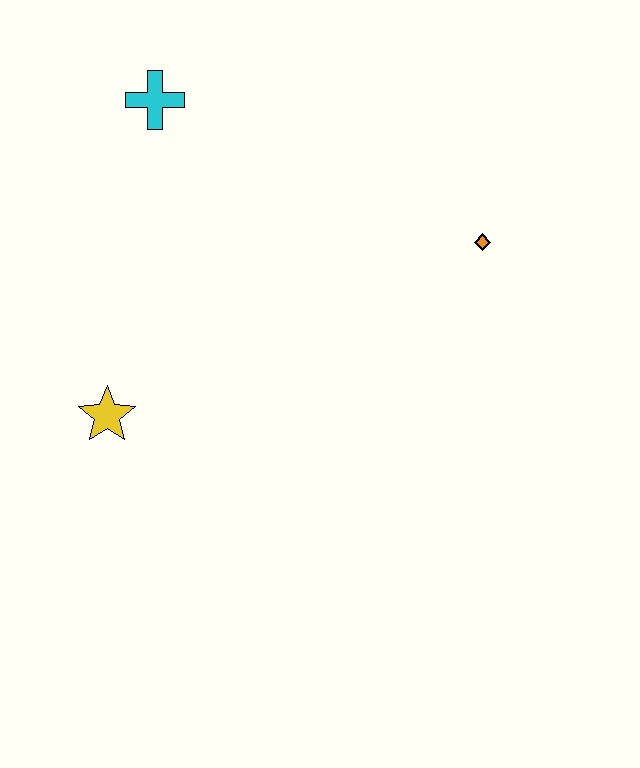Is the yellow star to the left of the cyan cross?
Yes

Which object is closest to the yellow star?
The cyan cross is closest to the yellow star.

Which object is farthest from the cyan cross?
The orange diamond is farthest from the cyan cross.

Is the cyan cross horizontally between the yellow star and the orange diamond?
Yes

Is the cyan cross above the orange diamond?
Yes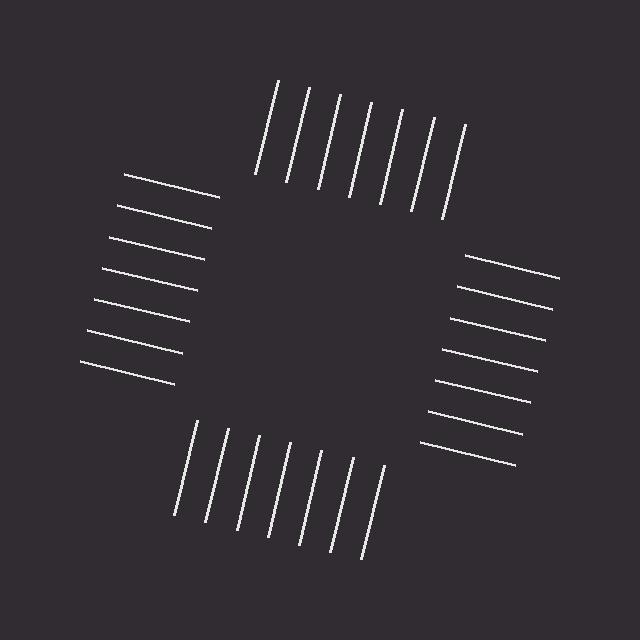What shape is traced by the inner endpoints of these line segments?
An illusory square — the line segments terminate on its edges but no continuous stroke is drawn.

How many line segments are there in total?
28 — 7 along each of the 4 edges.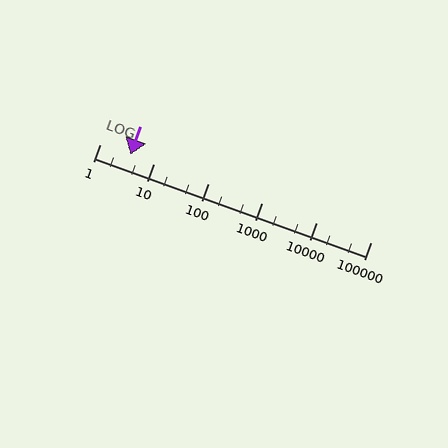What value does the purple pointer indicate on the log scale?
The pointer indicates approximately 3.6.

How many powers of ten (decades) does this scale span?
The scale spans 5 decades, from 1 to 100000.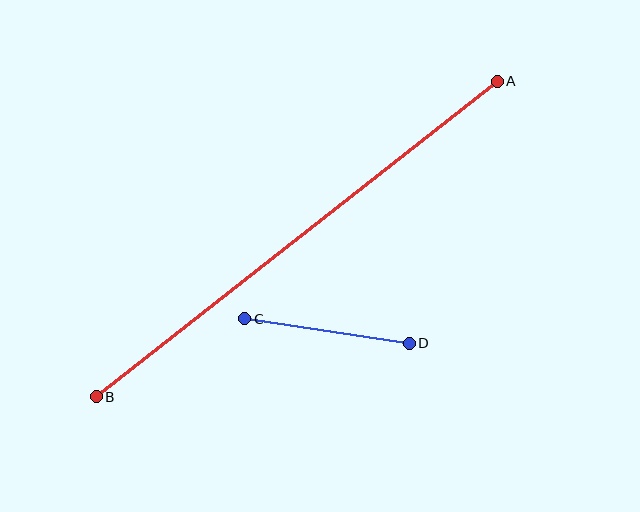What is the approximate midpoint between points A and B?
The midpoint is at approximately (297, 239) pixels.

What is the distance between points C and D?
The distance is approximately 166 pixels.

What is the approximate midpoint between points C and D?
The midpoint is at approximately (327, 331) pixels.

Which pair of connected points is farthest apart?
Points A and B are farthest apart.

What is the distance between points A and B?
The distance is approximately 510 pixels.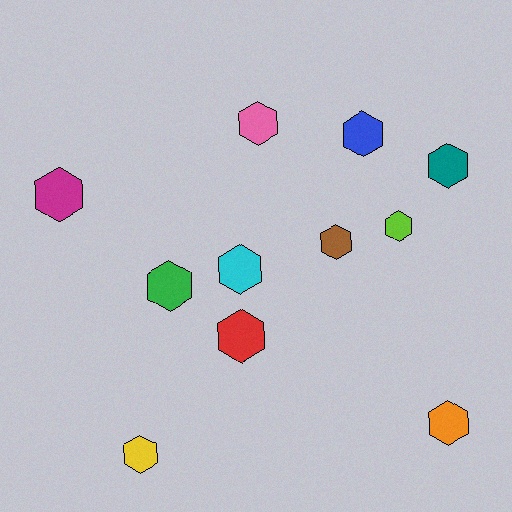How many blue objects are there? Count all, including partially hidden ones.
There is 1 blue object.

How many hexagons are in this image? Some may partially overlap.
There are 11 hexagons.